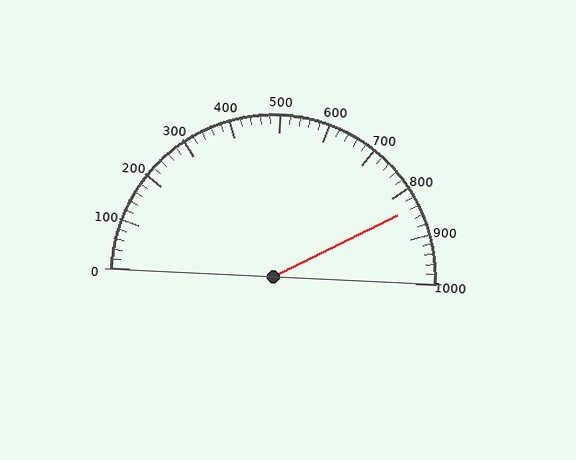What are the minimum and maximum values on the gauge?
The gauge ranges from 0 to 1000.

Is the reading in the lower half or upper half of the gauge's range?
The reading is in the upper half of the range (0 to 1000).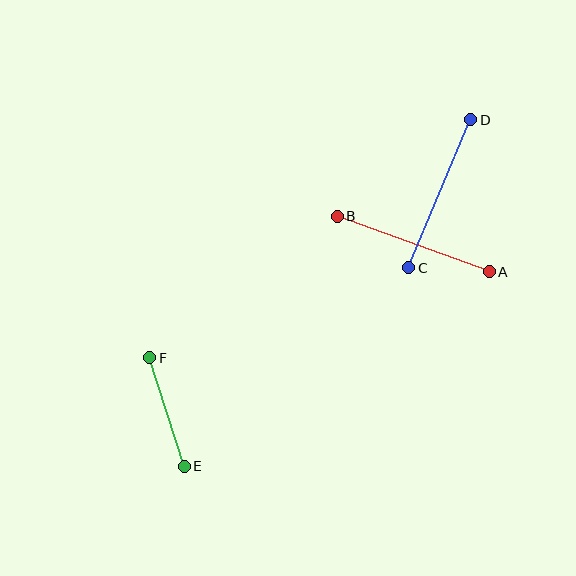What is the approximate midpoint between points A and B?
The midpoint is at approximately (413, 244) pixels.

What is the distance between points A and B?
The distance is approximately 162 pixels.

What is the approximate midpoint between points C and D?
The midpoint is at approximately (440, 194) pixels.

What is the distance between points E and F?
The distance is approximately 114 pixels.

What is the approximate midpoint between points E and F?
The midpoint is at approximately (167, 412) pixels.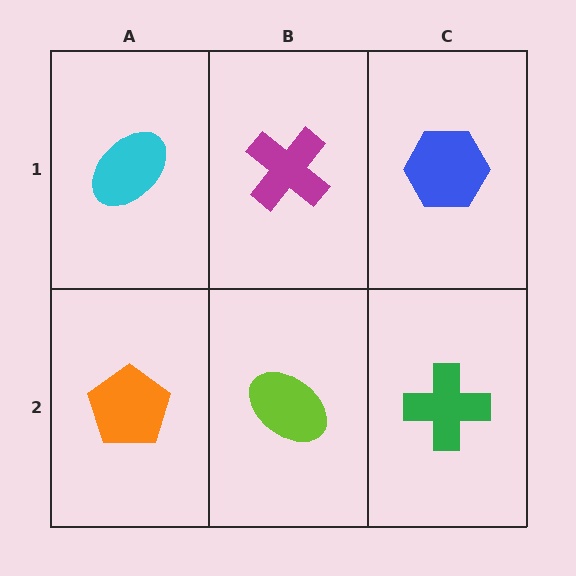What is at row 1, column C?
A blue hexagon.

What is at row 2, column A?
An orange pentagon.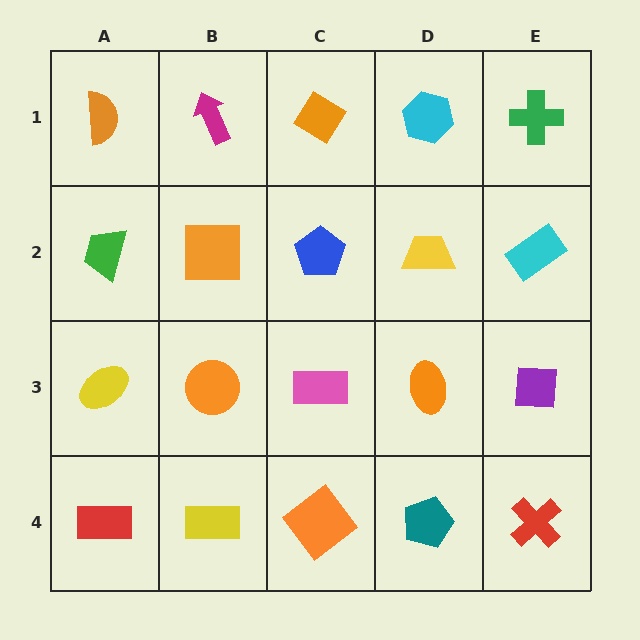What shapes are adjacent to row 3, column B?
An orange square (row 2, column B), a yellow rectangle (row 4, column B), a yellow ellipse (row 3, column A), a pink rectangle (row 3, column C).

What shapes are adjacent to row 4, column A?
A yellow ellipse (row 3, column A), a yellow rectangle (row 4, column B).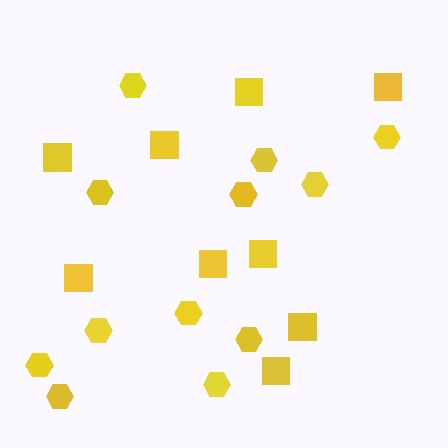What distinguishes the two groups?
There are 2 groups: one group of squares (9) and one group of hexagons (12).